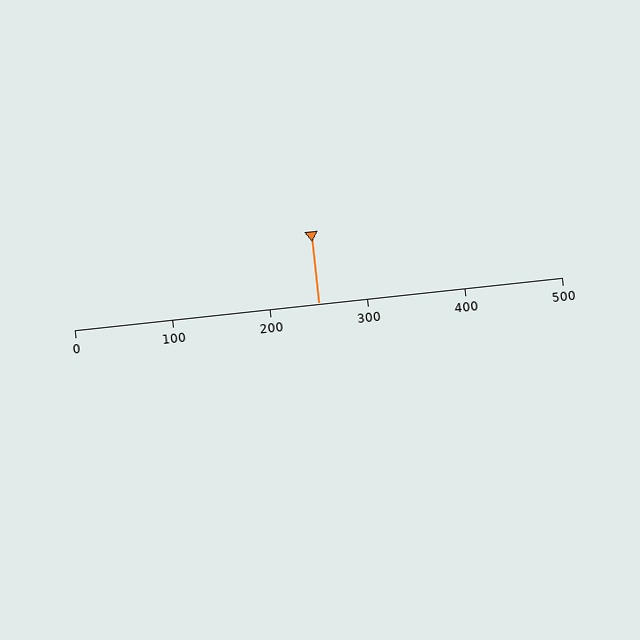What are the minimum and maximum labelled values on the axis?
The axis runs from 0 to 500.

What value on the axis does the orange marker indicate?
The marker indicates approximately 250.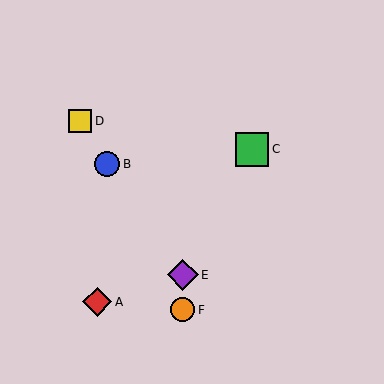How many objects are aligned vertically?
2 objects (E, F) are aligned vertically.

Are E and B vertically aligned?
No, E is at x≈183 and B is at x≈107.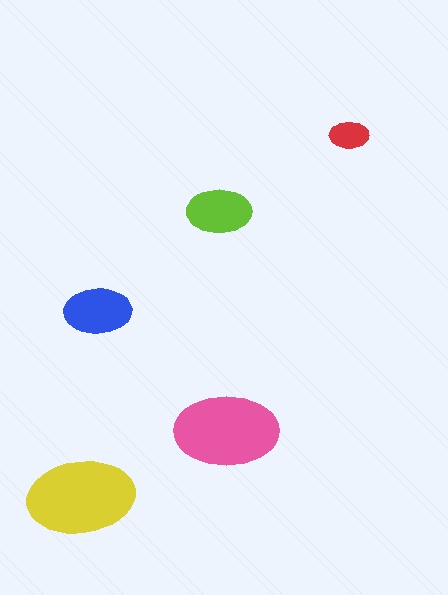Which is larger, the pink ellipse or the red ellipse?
The pink one.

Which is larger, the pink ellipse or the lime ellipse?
The pink one.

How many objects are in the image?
There are 5 objects in the image.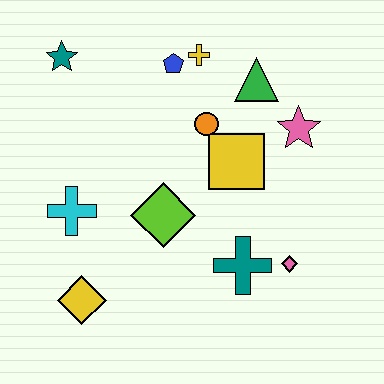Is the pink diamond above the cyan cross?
No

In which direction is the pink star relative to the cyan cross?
The pink star is to the right of the cyan cross.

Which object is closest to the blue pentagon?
The yellow cross is closest to the blue pentagon.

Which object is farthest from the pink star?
The yellow diamond is farthest from the pink star.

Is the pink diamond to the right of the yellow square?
Yes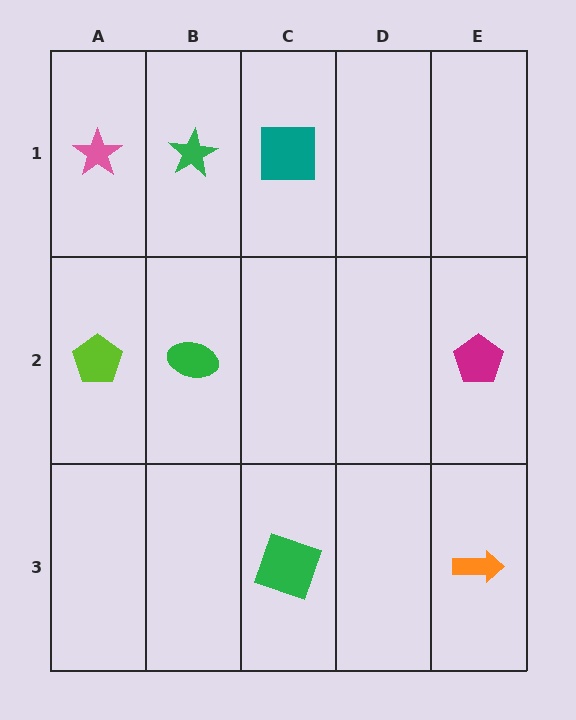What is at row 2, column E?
A magenta pentagon.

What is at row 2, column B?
A green ellipse.